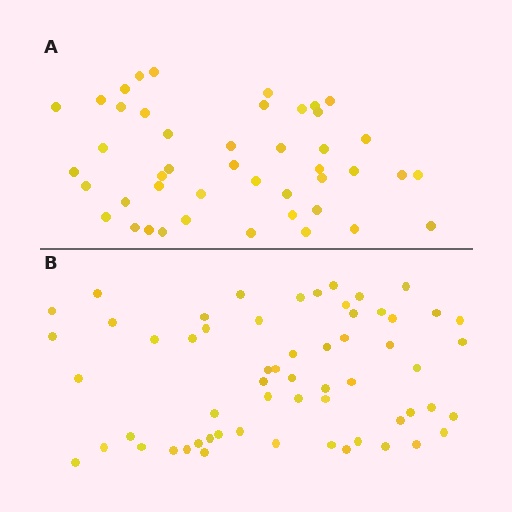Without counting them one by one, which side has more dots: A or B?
Region B (the bottom region) has more dots.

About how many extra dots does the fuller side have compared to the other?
Region B has approximately 15 more dots than region A.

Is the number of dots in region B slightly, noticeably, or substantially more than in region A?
Region B has noticeably more, but not dramatically so. The ratio is roughly 1.3 to 1.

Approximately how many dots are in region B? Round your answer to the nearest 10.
About 60 dots.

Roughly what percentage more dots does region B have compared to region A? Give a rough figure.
About 35% more.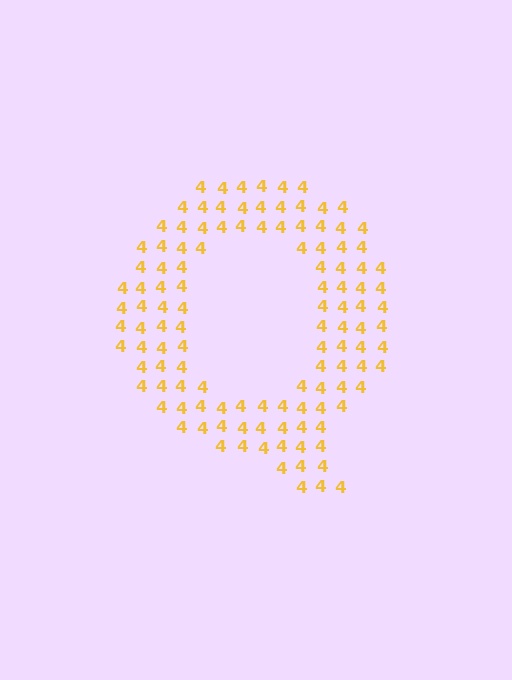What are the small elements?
The small elements are digit 4's.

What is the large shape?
The large shape is the letter Q.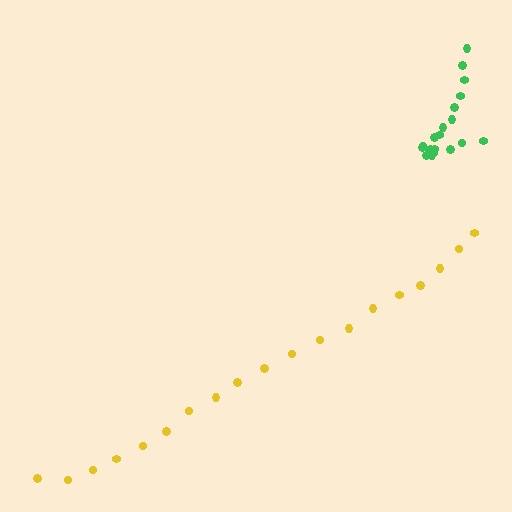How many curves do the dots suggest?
There are 2 distinct paths.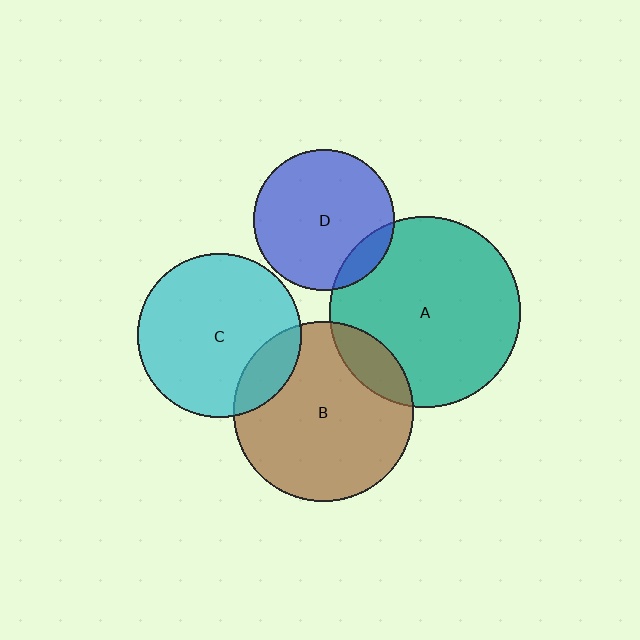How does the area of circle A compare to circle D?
Approximately 1.8 times.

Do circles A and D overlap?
Yes.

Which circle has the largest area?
Circle A (teal).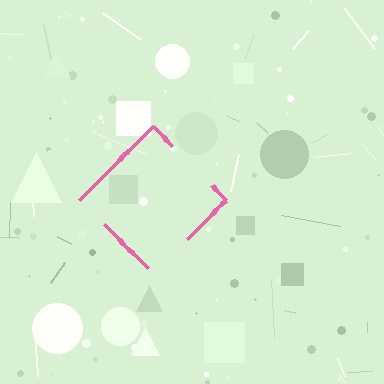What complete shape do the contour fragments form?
The contour fragments form a diamond.